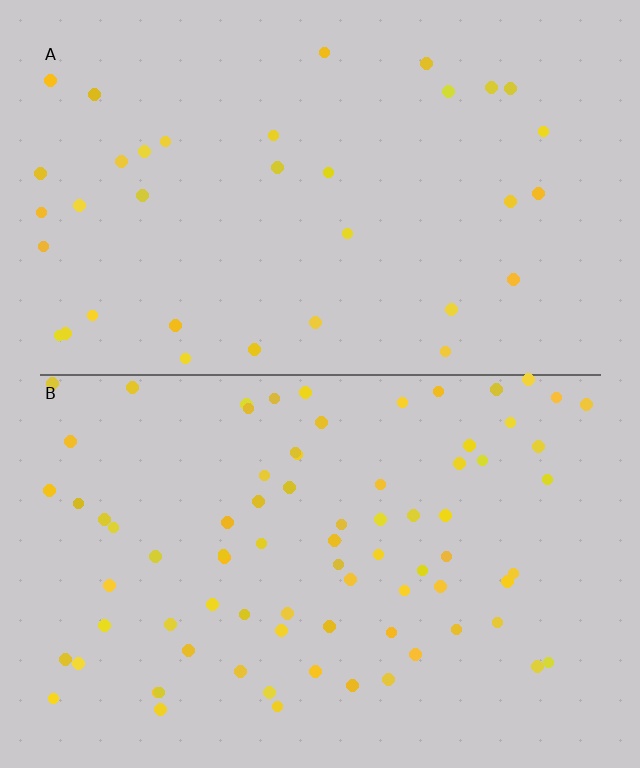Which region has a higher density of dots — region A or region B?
B (the bottom).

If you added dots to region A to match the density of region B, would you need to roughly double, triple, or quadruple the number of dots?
Approximately double.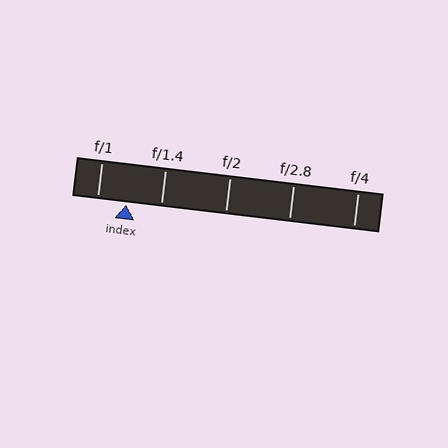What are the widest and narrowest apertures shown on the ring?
The widest aperture shown is f/1 and the narrowest is f/4.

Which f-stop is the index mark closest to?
The index mark is closest to f/1.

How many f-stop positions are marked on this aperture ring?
There are 5 f-stop positions marked.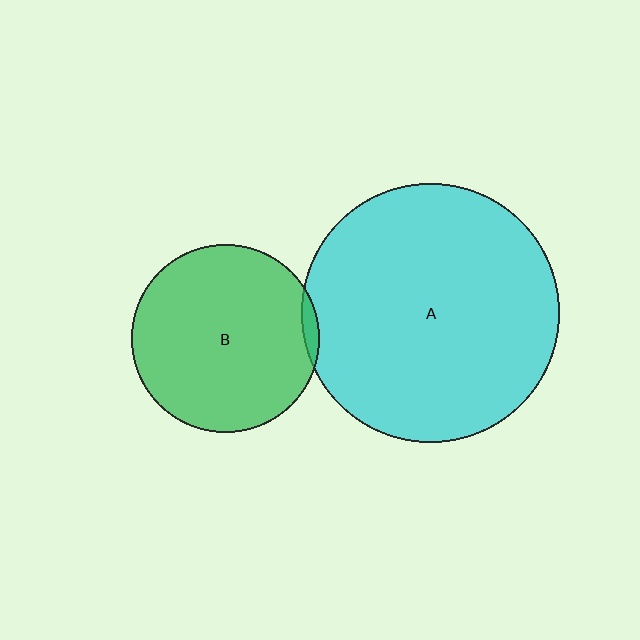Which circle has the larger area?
Circle A (cyan).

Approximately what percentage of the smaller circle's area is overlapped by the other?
Approximately 5%.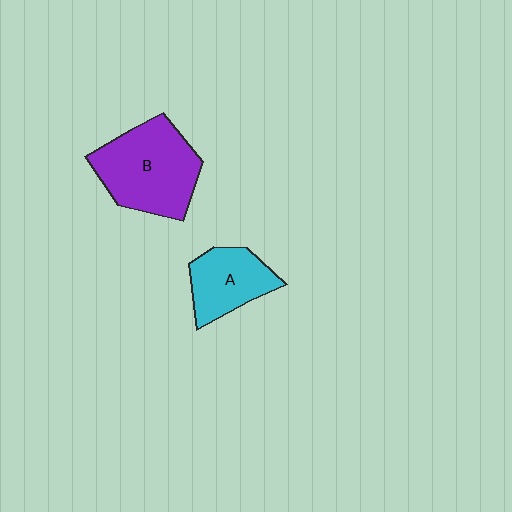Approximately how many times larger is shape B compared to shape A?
Approximately 1.6 times.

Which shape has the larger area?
Shape B (purple).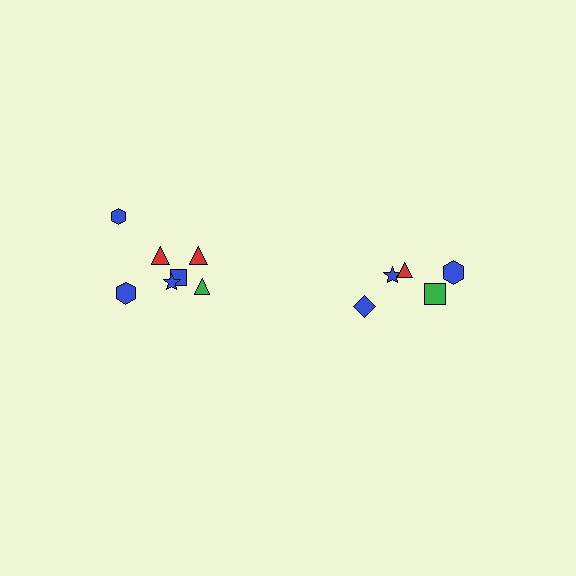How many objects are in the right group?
There are 5 objects.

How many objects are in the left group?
There are 7 objects.